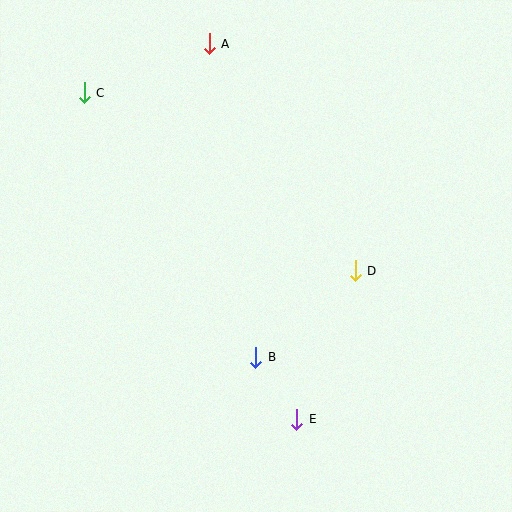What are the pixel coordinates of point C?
Point C is at (84, 93).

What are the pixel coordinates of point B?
Point B is at (255, 357).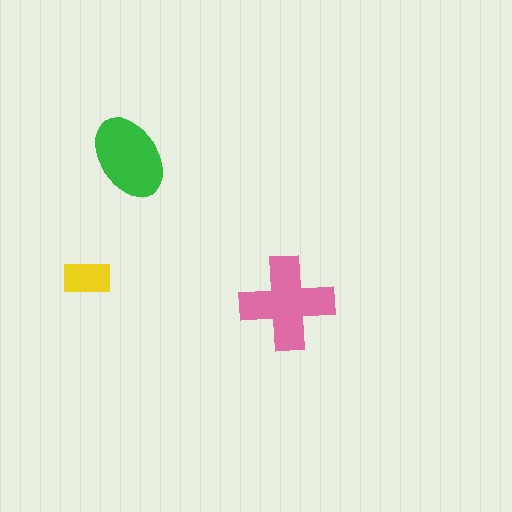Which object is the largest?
The pink cross.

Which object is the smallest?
The yellow rectangle.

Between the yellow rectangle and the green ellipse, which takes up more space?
The green ellipse.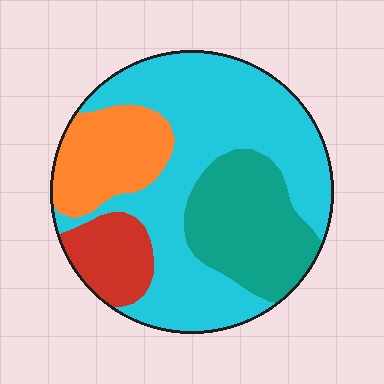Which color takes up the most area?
Cyan, at roughly 50%.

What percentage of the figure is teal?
Teal covers 22% of the figure.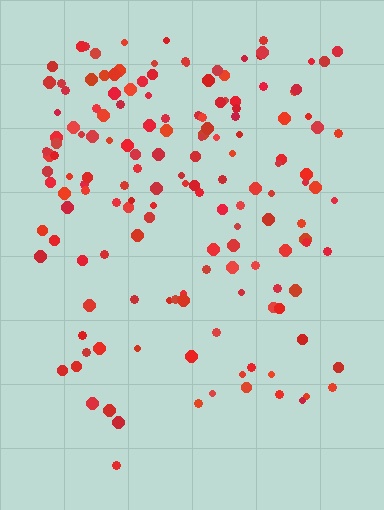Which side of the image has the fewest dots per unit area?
The bottom.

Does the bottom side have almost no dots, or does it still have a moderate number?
Still a moderate number, just noticeably fewer than the top.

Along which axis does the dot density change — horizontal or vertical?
Vertical.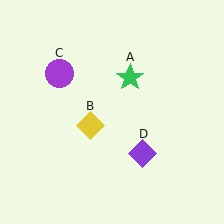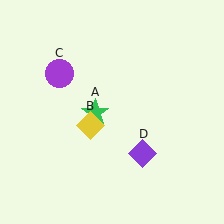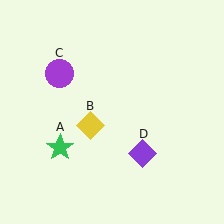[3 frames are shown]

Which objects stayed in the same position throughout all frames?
Yellow diamond (object B) and purple circle (object C) and purple diamond (object D) remained stationary.